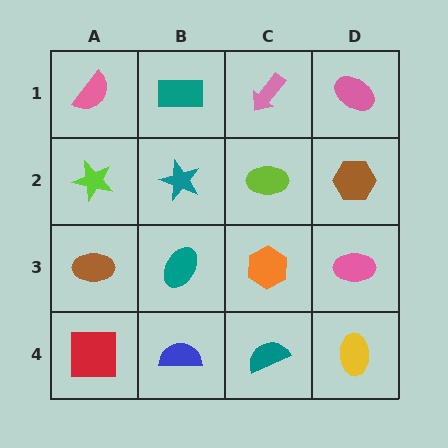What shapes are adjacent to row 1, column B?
A teal star (row 2, column B), a pink semicircle (row 1, column A), a pink arrow (row 1, column C).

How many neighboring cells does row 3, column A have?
3.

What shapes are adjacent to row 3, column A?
A lime star (row 2, column A), a red square (row 4, column A), a teal ellipse (row 3, column B).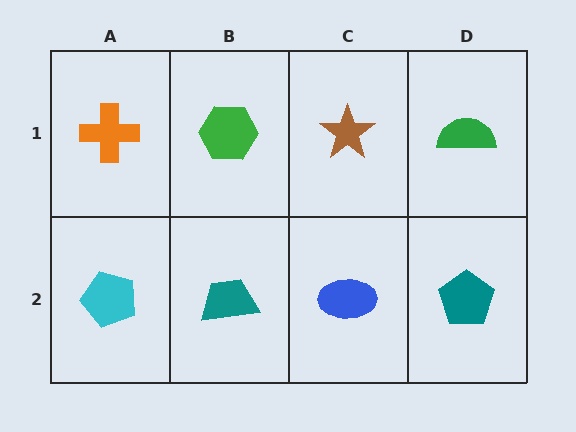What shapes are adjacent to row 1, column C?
A blue ellipse (row 2, column C), a green hexagon (row 1, column B), a green semicircle (row 1, column D).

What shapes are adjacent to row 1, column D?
A teal pentagon (row 2, column D), a brown star (row 1, column C).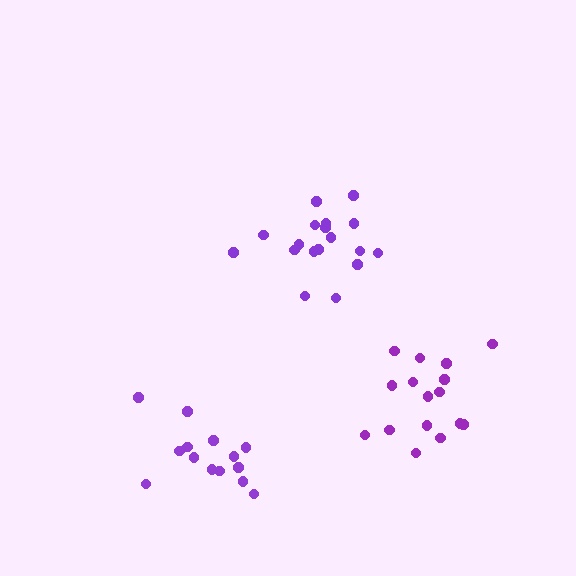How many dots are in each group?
Group 1: 18 dots, Group 2: 16 dots, Group 3: 14 dots (48 total).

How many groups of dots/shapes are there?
There are 3 groups.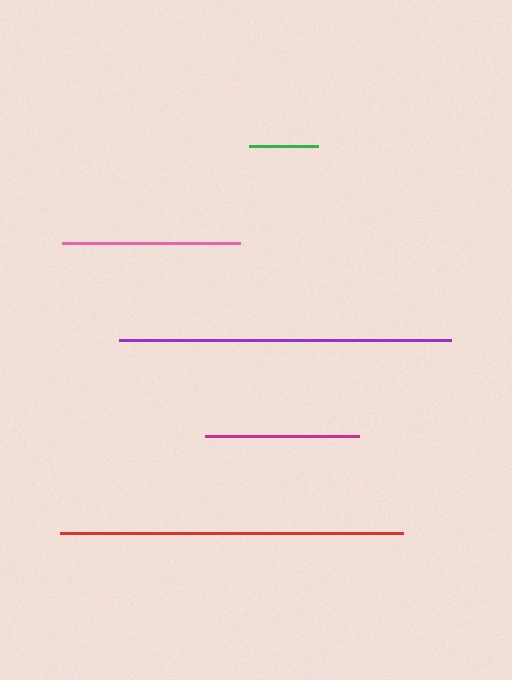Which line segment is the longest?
The red line is the longest at approximately 343 pixels.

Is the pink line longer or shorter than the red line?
The red line is longer than the pink line.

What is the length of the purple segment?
The purple segment is approximately 332 pixels long.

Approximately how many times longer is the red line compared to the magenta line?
The red line is approximately 2.2 times the length of the magenta line.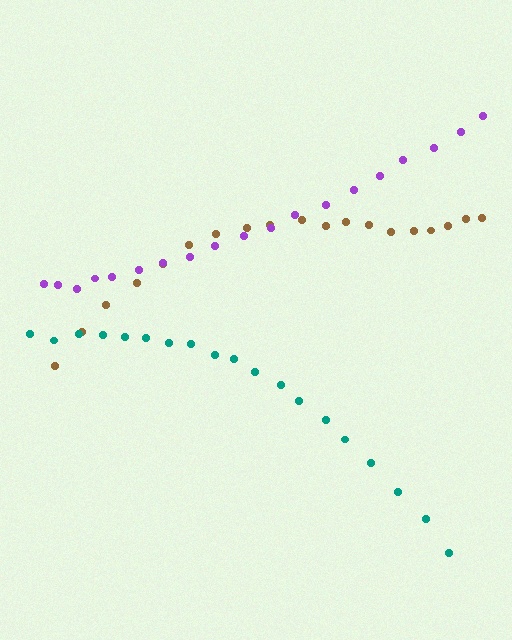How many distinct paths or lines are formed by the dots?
There are 3 distinct paths.